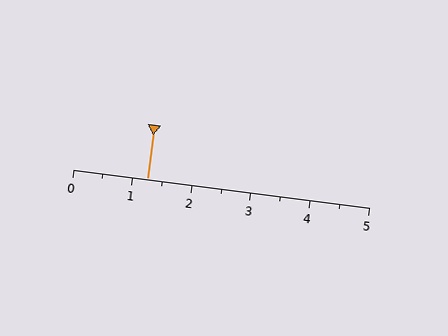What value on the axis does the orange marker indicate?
The marker indicates approximately 1.2.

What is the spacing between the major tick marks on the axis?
The major ticks are spaced 1 apart.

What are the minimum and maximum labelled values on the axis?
The axis runs from 0 to 5.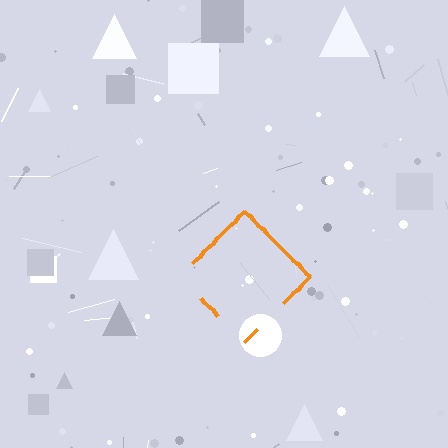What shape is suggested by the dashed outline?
The dashed outline suggests a diamond.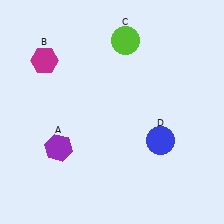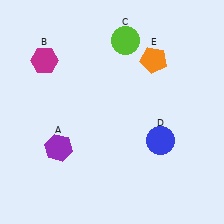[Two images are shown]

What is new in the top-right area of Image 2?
An orange pentagon (E) was added in the top-right area of Image 2.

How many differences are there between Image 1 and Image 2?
There is 1 difference between the two images.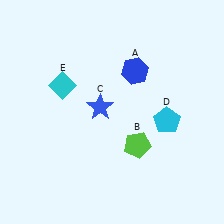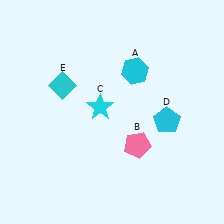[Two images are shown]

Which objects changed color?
A changed from blue to cyan. B changed from lime to pink. C changed from blue to cyan.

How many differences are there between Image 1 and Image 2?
There are 3 differences between the two images.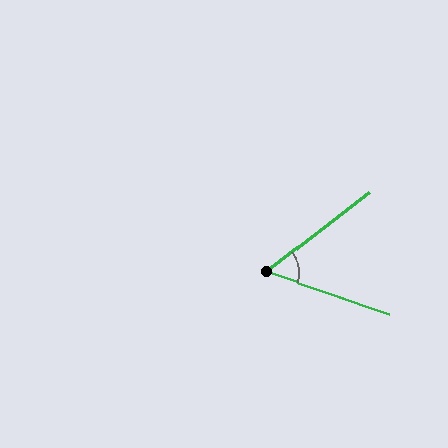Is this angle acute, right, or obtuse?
It is acute.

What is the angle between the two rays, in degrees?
Approximately 57 degrees.